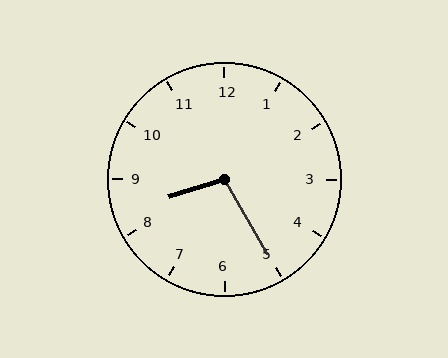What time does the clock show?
8:25.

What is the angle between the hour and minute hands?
Approximately 102 degrees.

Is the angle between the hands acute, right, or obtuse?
It is obtuse.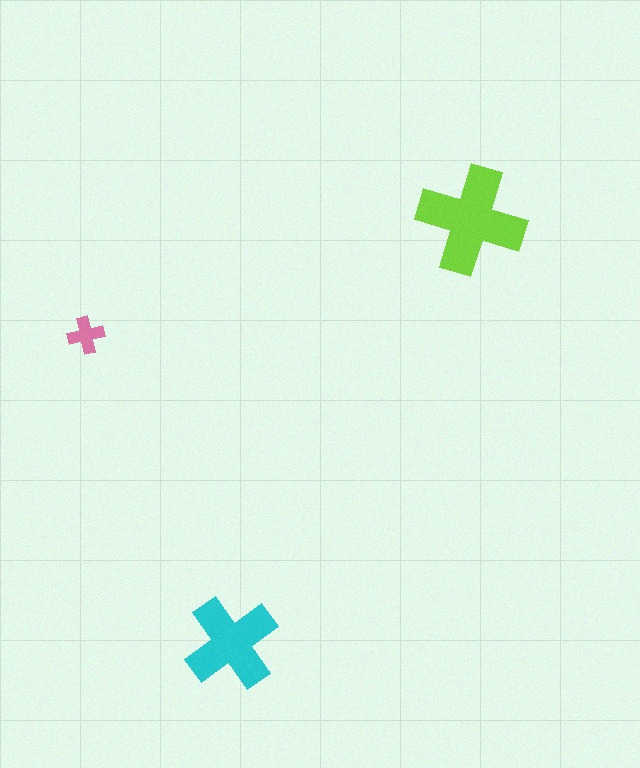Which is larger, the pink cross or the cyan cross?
The cyan one.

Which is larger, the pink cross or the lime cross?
The lime one.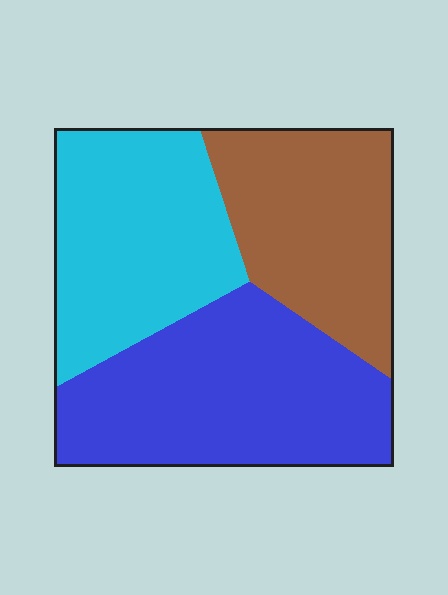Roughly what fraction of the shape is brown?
Brown takes up about one quarter (1/4) of the shape.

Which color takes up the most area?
Blue, at roughly 40%.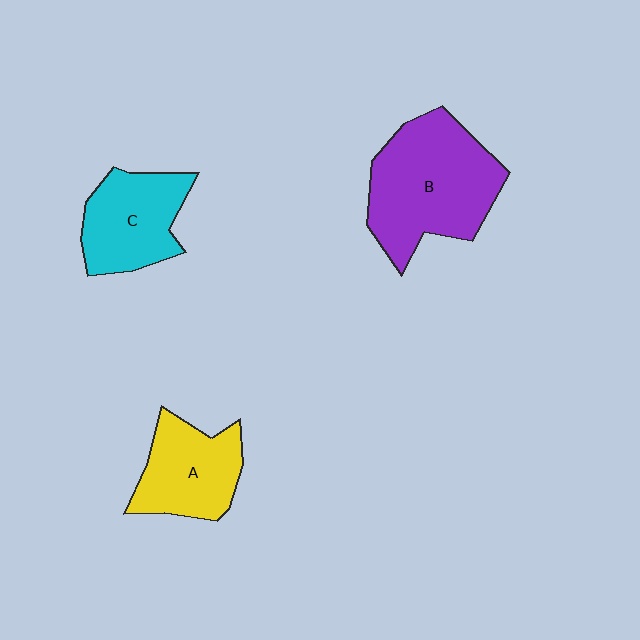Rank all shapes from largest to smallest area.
From largest to smallest: B (purple), C (cyan), A (yellow).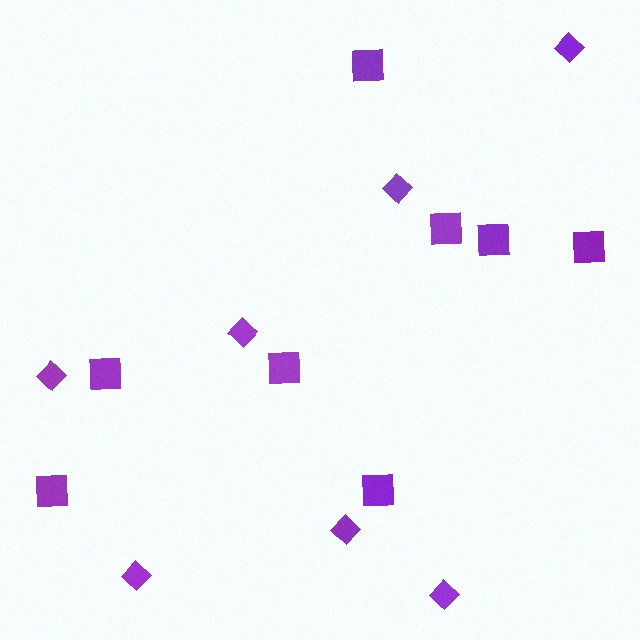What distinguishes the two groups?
There are 2 groups: one group of squares (8) and one group of diamonds (7).